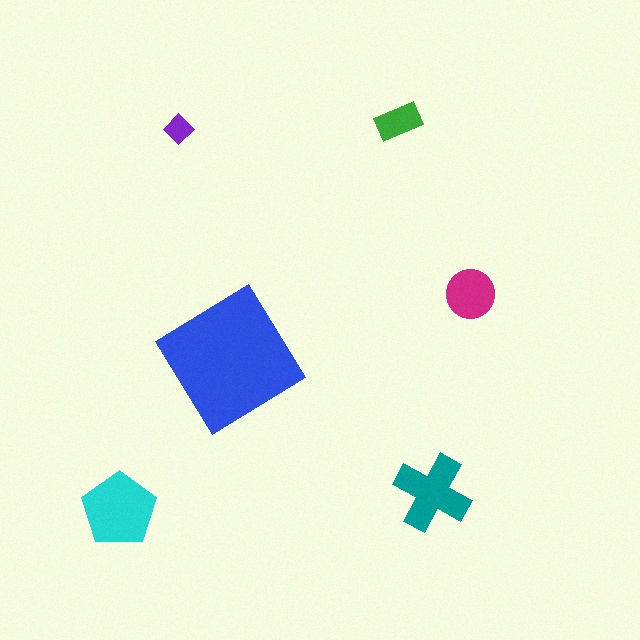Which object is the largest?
The blue diamond.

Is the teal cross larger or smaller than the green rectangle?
Larger.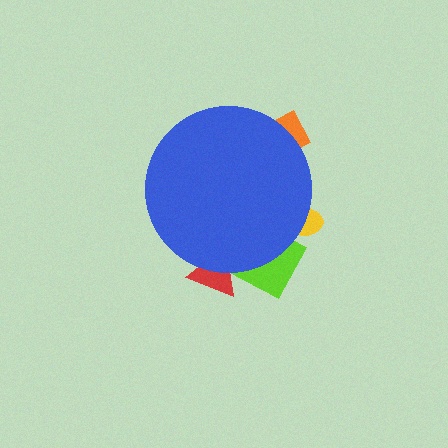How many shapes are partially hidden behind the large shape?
4 shapes are partially hidden.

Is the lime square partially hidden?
Yes, the lime square is partially hidden behind the blue circle.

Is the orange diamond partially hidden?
Yes, the orange diamond is partially hidden behind the blue circle.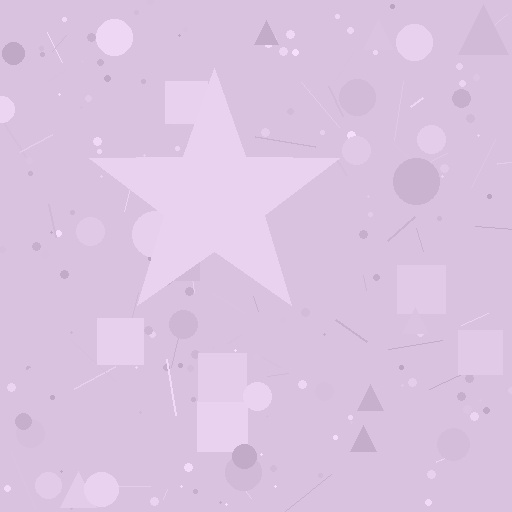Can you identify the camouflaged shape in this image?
The camouflaged shape is a star.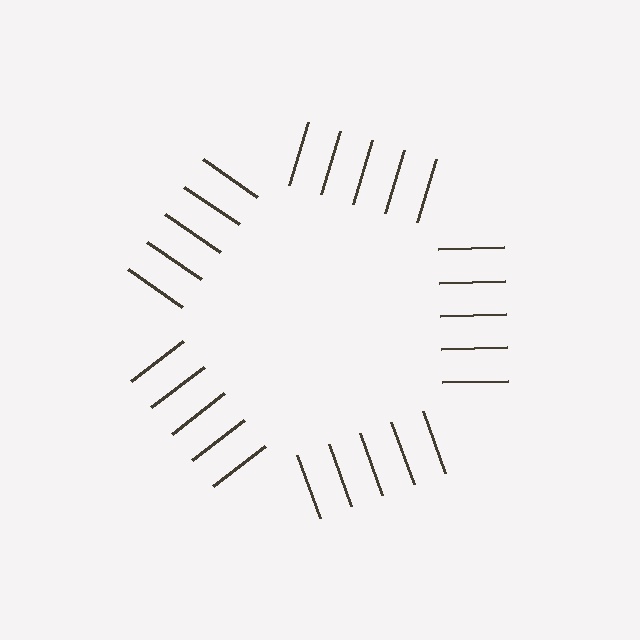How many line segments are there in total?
25 — 5 along each of the 5 edges.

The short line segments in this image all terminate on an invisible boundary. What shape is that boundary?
An illusory pentagon — the line segments terminate on its edges but no continuous stroke is drawn.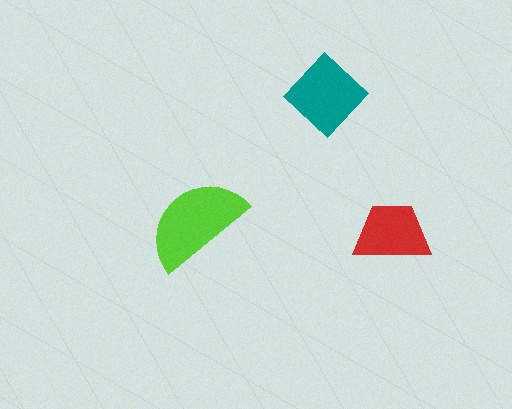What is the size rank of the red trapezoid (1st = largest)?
3rd.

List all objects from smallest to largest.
The red trapezoid, the teal diamond, the lime semicircle.